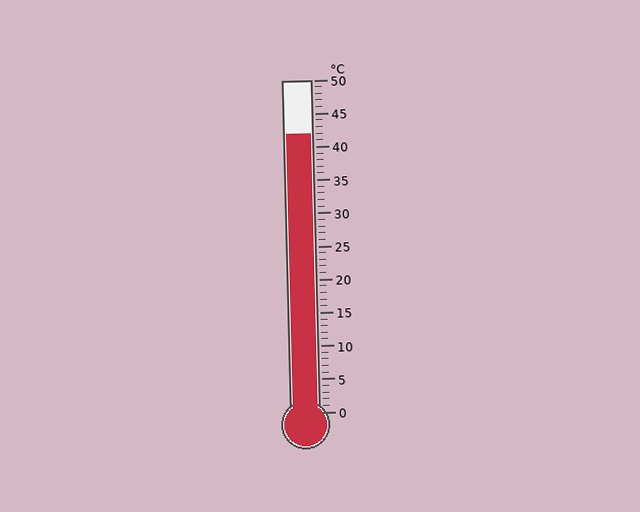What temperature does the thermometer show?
The thermometer shows approximately 42°C.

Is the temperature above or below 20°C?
The temperature is above 20°C.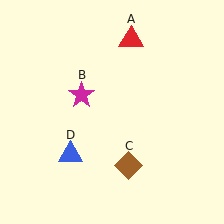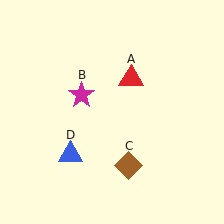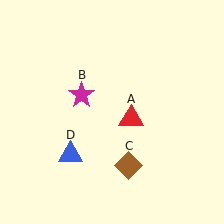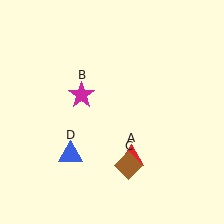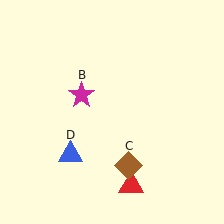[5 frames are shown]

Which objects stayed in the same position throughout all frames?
Magenta star (object B) and brown diamond (object C) and blue triangle (object D) remained stationary.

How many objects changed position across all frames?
1 object changed position: red triangle (object A).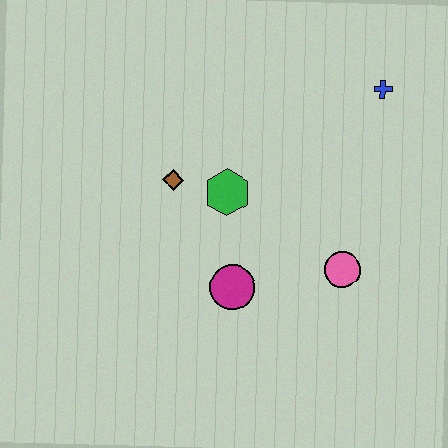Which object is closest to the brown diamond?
The green hexagon is closest to the brown diamond.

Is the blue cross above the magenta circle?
Yes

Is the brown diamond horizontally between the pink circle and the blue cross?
No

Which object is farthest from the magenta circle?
The blue cross is farthest from the magenta circle.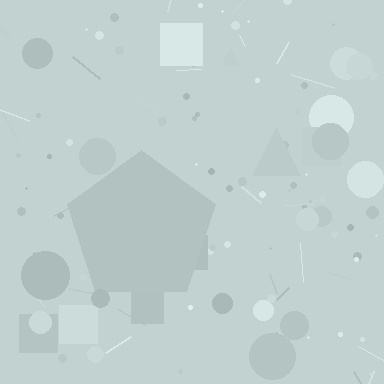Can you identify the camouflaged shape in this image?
The camouflaged shape is a pentagon.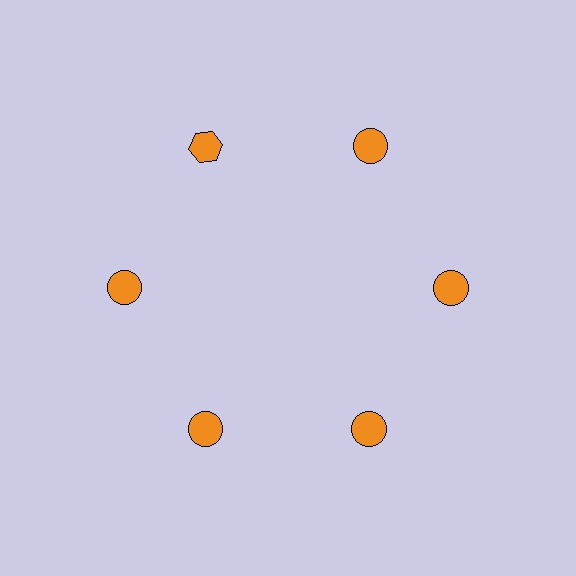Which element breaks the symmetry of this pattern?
The orange hexagon at roughly the 11 o'clock position breaks the symmetry. All other shapes are orange circles.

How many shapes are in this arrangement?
There are 6 shapes arranged in a ring pattern.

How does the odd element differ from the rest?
It has a different shape: hexagon instead of circle.